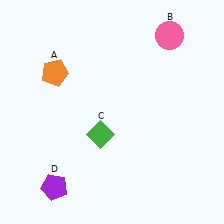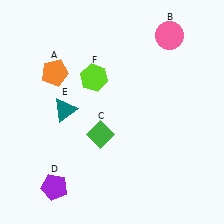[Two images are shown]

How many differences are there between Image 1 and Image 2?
There are 2 differences between the two images.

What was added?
A teal triangle (E), a lime hexagon (F) were added in Image 2.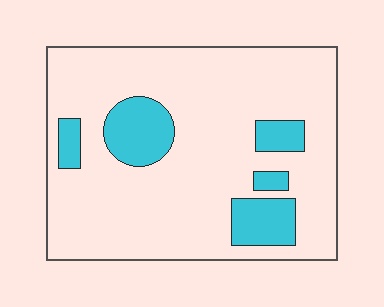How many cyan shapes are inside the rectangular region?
5.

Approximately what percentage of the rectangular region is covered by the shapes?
Approximately 15%.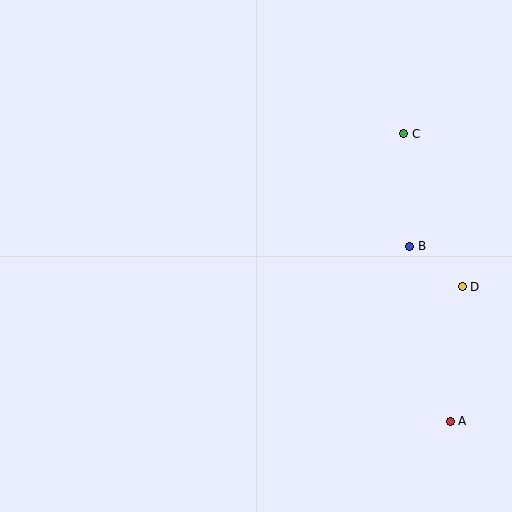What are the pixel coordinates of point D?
Point D is at (462, 287).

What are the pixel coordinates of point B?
Point B is at (410, 246).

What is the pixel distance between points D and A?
The distance between D and A is 135 pixels.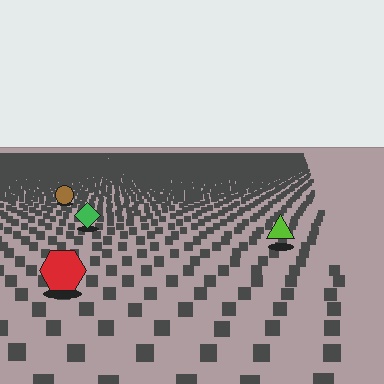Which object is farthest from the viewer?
The brown circle is farthest from the viewer. It appears smaller and the ground texture around it is denser.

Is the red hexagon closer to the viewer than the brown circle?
Yes. The red hexagon is closer — you can tell from the texture gradient: the ground texture is coarser near it.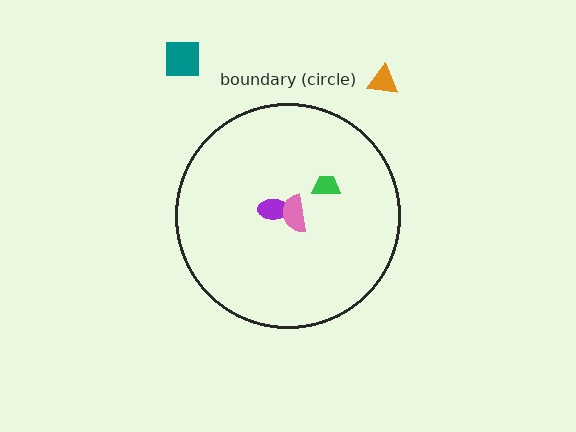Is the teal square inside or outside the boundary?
Outside.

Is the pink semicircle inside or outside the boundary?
Inside.